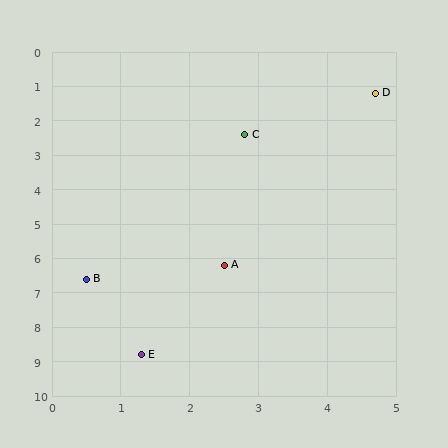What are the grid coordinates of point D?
Point D is at approximately (4.7, 1.2).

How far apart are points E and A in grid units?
Points E and A are about 2.9 grid units apart.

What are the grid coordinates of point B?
Point B is at approximately (0.5, 6.6).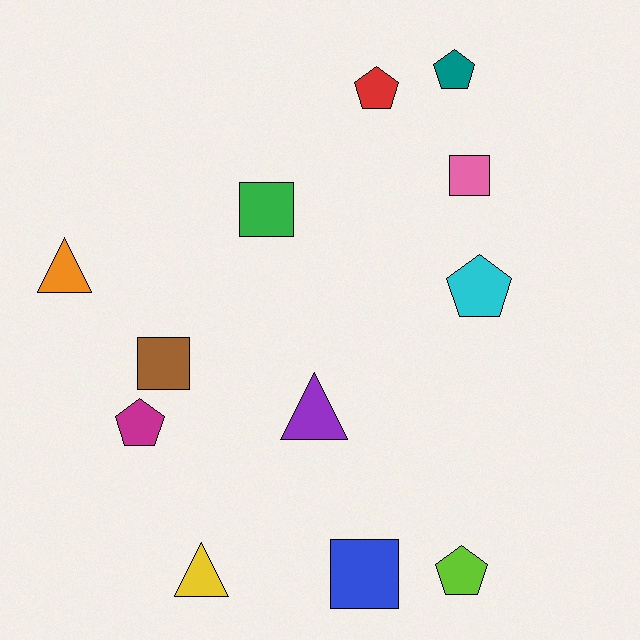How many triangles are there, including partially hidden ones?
There are 3 triangles.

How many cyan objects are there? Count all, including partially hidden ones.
There is 1 cyan object.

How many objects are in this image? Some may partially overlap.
There are 12 objects.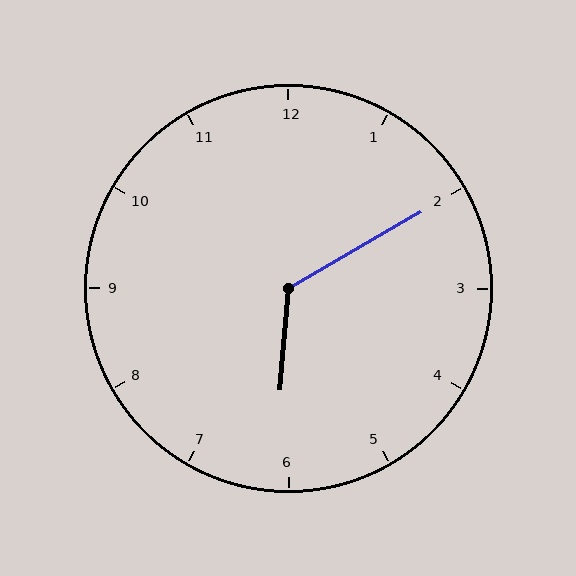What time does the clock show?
6:10.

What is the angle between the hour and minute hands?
Approximately 125 degrees.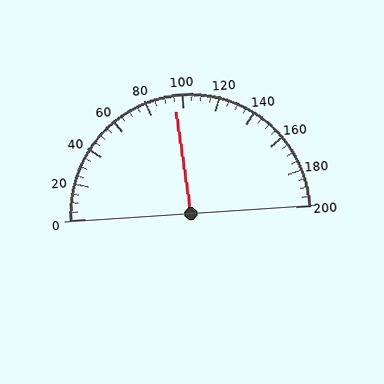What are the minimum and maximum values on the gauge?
The gauge ranges from 0 to 200.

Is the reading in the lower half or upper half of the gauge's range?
The reading is in the lower half of the range (0 to 200).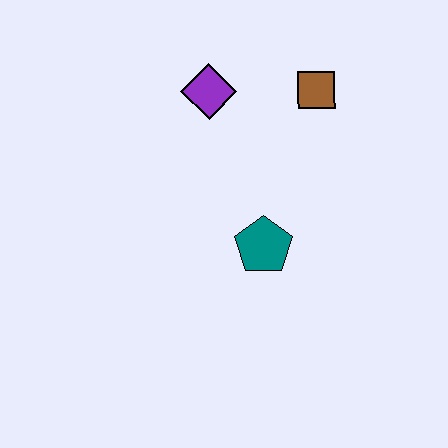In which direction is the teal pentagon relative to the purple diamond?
The teal pentagon is below the purple diamond.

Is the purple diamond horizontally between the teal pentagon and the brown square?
No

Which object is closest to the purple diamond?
The brown square is closest to the purple diamond.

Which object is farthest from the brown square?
The teal pentagon is farthest from the brown square.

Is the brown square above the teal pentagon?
Yes